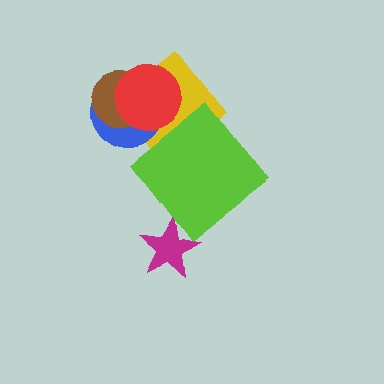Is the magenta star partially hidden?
No, no other shape covers it.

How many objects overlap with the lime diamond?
1 object overlaps with the lime diamond.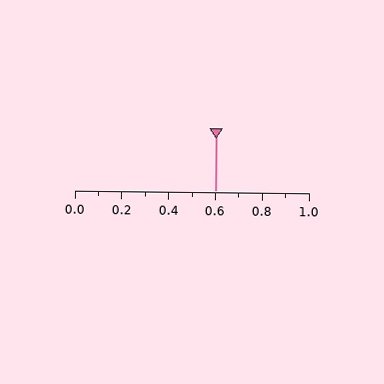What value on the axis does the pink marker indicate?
The marker indicates approximately 0.6.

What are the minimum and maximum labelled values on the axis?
The axis runs from 0.0 to 1.0.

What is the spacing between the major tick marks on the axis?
The major ticks are spaced 0.2 apart.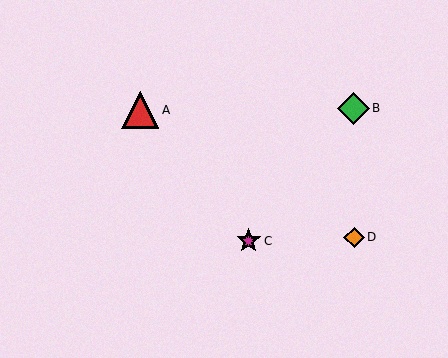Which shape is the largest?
The red triangle (labeled A) is the largest.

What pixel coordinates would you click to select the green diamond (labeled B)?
Click at (353, 108) to select the green diamond B.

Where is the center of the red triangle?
The center of the red triangle is at (140, 110).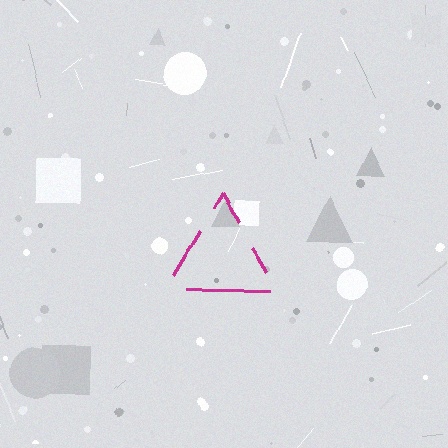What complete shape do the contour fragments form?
The contour fragments form a triangle.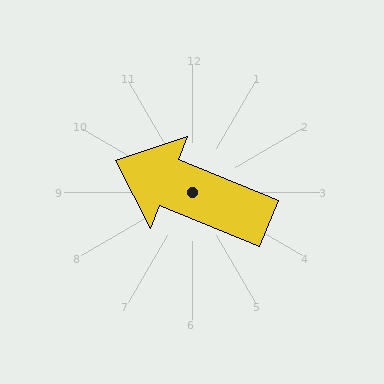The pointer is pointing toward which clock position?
Roughly 10 o'clock.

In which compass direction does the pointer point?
West.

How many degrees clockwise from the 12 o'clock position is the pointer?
Approximately 292 degrees.